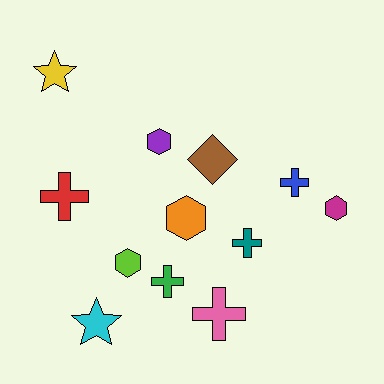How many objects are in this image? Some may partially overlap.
There are 12 objects.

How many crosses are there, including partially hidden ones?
There are 5 crosses.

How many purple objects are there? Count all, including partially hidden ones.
There is 1 purple object.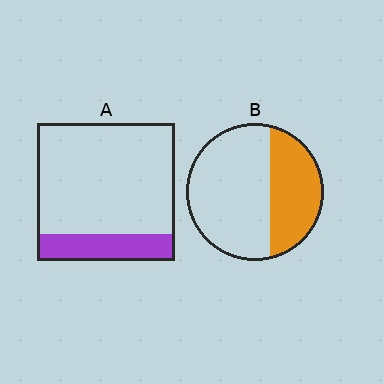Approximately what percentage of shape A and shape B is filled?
A is approximately 20% and B is approximately 35%.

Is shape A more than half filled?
No.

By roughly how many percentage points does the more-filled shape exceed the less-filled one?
By roughly 15 percentage points (B over A).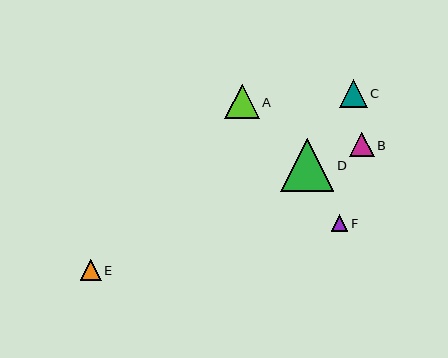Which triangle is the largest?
Triangle D is the largest with a size of approximately 53 pixels.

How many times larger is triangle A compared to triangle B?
Triangle A is approximately 1.4 times the size of triangle B.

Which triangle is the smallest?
Triangle F is the smallest with a size of approximately 17 pixels.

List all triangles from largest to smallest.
From largest to smallest: D, A, C, B, E, F.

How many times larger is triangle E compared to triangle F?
Triangle E is approximately 1.3 times the size of triangle F.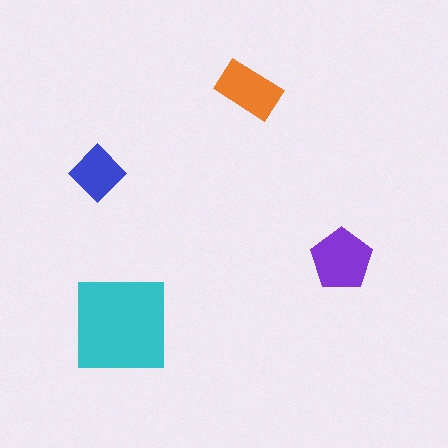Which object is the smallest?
The blue diamond.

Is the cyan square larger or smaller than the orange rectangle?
Larger.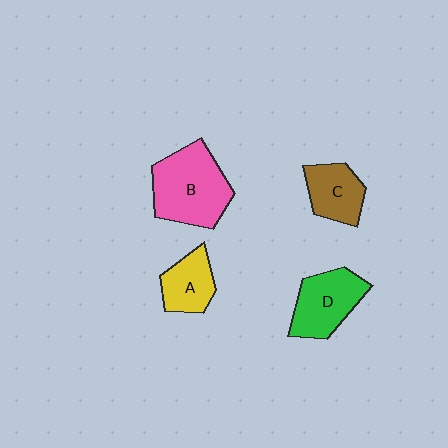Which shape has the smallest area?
Shape A (yellow).